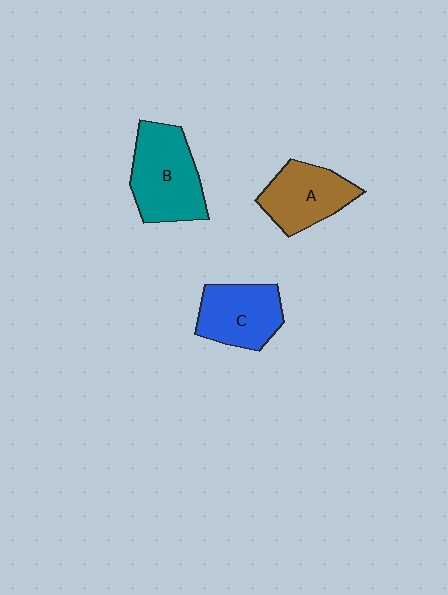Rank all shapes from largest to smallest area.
From largest to smallest: B (teal), C (blue), A (brown).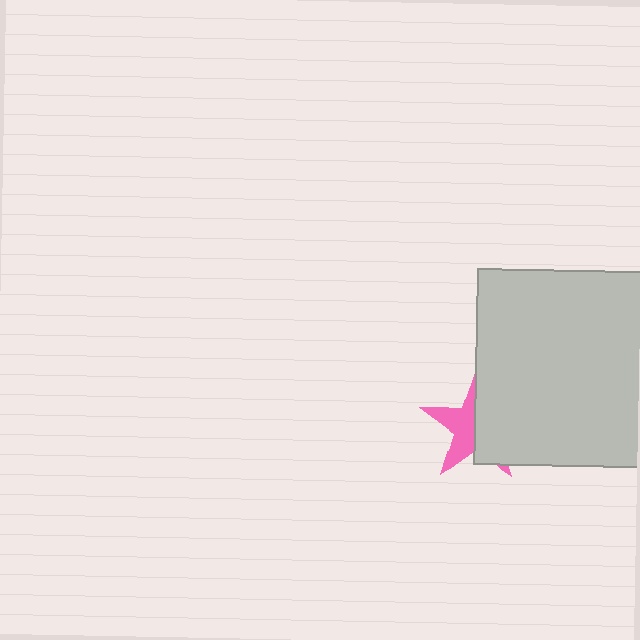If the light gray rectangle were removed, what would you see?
You would see the complete pink star.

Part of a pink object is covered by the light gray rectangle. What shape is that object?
It is a star.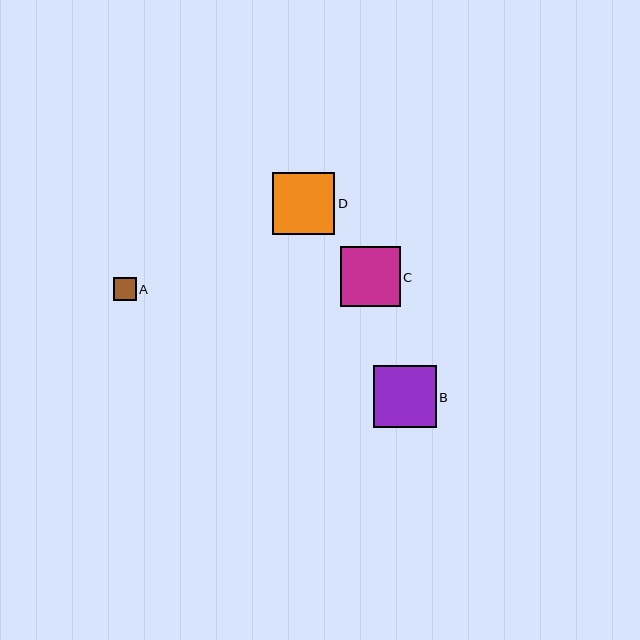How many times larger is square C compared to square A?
Square C is approximately 2.6 times the size of square A.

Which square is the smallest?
Square A is the smallest with a size of approximately 23 pixels.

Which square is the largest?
Square B is the largest with a size of approximately 63 pixels.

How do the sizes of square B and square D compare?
Square B and square D are approximately the same size.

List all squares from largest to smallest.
From largest to smallest: B, D, C, A.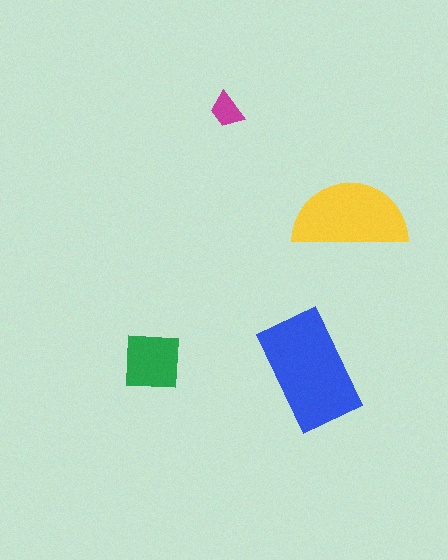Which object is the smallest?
The magenta trapezoid.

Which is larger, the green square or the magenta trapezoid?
The green square.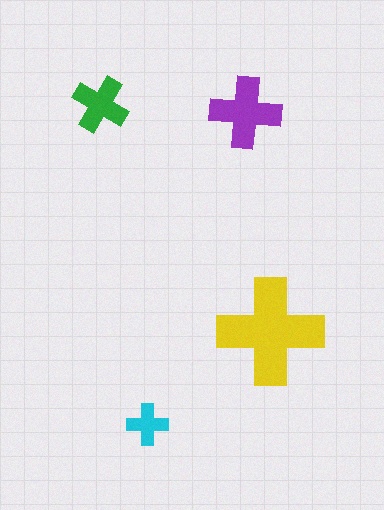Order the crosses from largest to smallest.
the yellow one, the purple one, the green one, the cyan one.